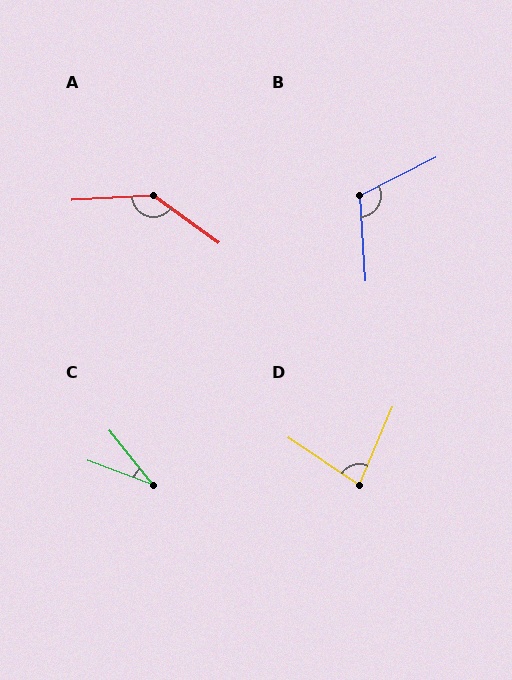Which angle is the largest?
A, at approximately 141 degrees.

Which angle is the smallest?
C, at approximately 31 degrees.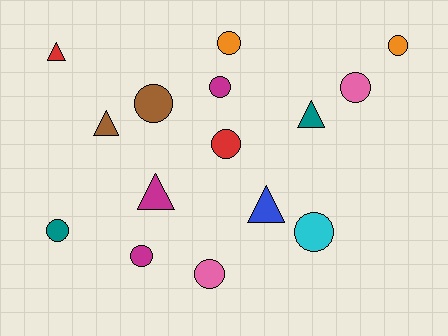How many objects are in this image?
There are 15 objects.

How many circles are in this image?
There are 10 circles.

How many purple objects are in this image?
There are no purple objects.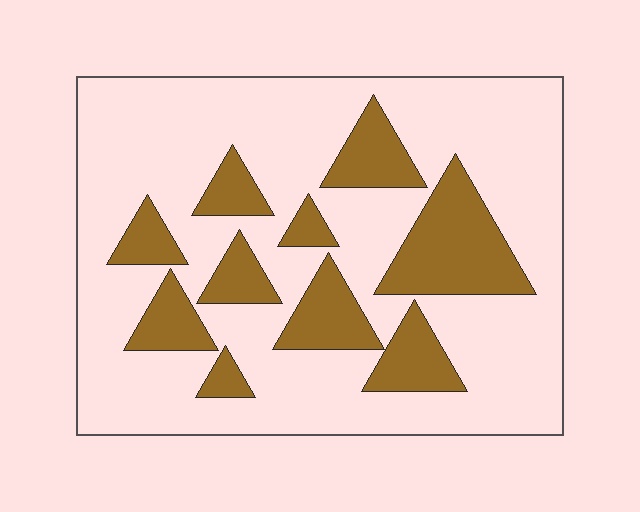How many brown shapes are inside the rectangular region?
10.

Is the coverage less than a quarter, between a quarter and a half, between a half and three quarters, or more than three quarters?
Between a quarter and a half.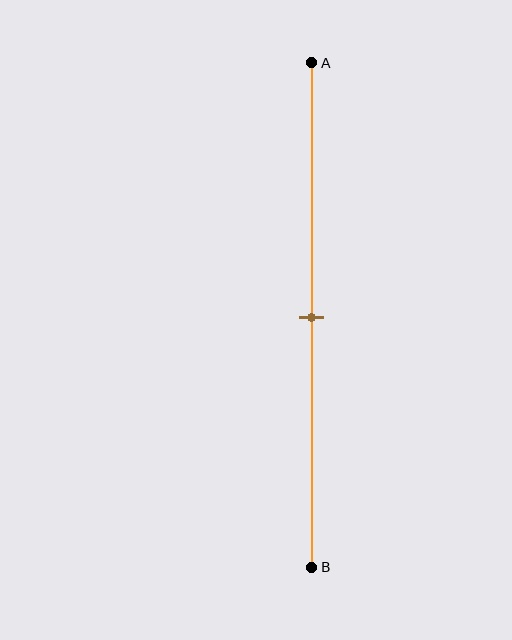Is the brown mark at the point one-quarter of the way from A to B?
No, the mark is at about 50% from A, not at the 25% one-quarter point.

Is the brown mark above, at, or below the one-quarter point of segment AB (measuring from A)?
The brown mark is below the one-quarter point of segment AB.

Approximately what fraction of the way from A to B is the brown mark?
The brown mark is approximately 50% of the way from A to B.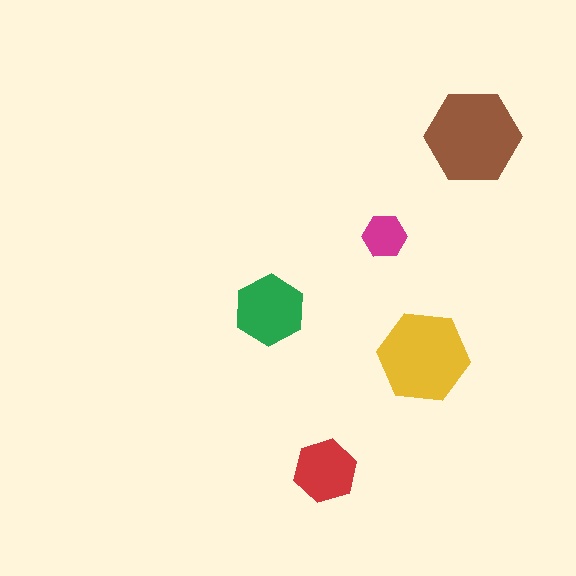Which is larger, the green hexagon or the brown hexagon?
The brown one.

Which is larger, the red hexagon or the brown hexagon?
The brown one.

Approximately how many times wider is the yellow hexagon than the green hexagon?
About 1.5 times wider.